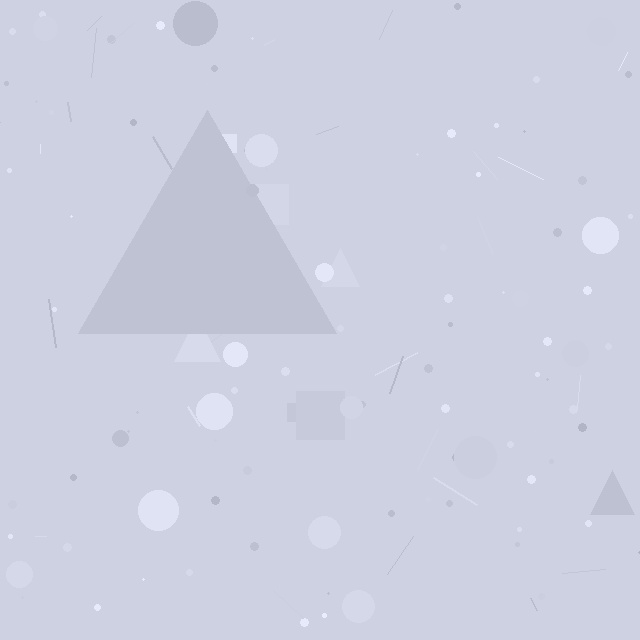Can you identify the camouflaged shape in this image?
The camouflaged shape is a triangle.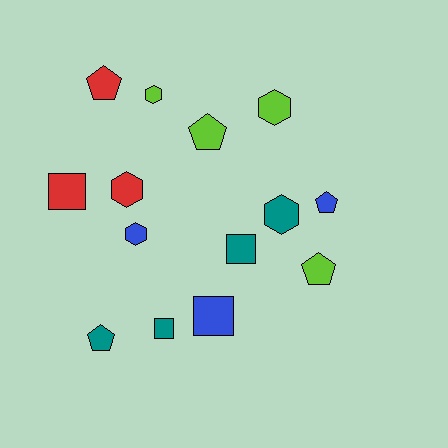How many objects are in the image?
There are 14 objects.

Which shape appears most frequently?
Hexagon, with 5 objects.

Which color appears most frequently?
Teal, with 4 objects.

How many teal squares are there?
There are 2 teal squares.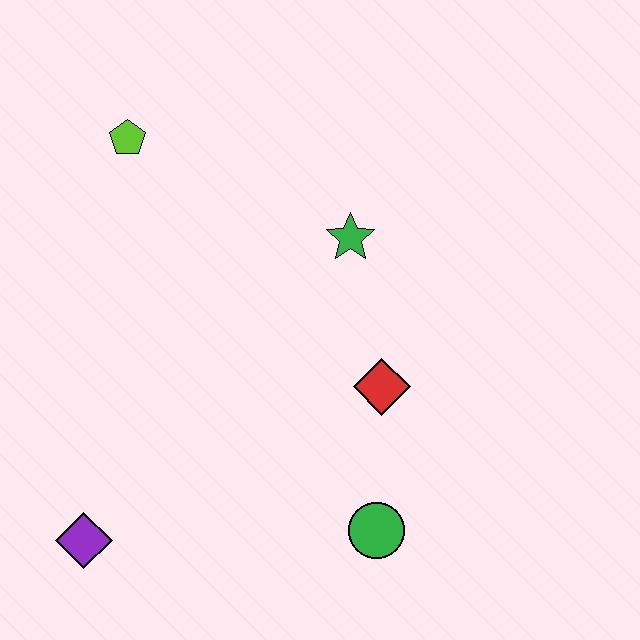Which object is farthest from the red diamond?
The lime pentagon is farthest from the red diamond.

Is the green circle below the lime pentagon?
Yes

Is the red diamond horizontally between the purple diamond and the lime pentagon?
No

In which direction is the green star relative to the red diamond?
The green star is above the red diamond.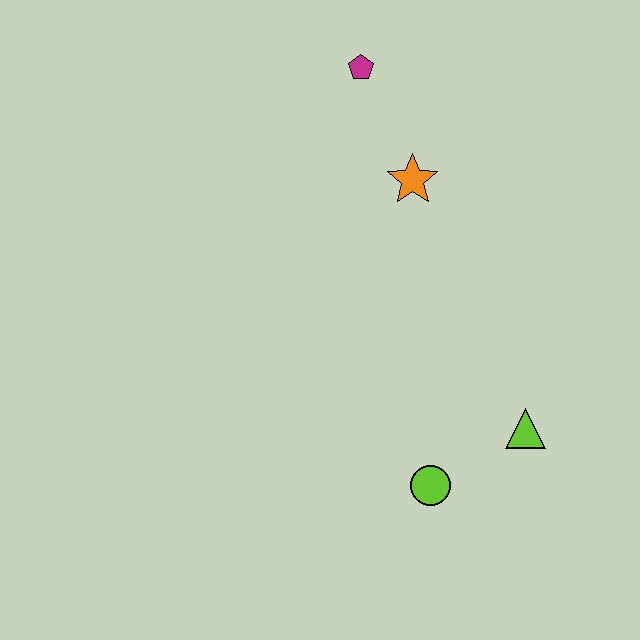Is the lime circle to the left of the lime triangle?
Yes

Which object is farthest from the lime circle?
The magenta pentagon is farthest from the lime circle.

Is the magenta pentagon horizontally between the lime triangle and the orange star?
No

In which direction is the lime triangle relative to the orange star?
The lime triangle is below the orange star.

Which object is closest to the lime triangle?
The lime circle is closest to the lime triangle.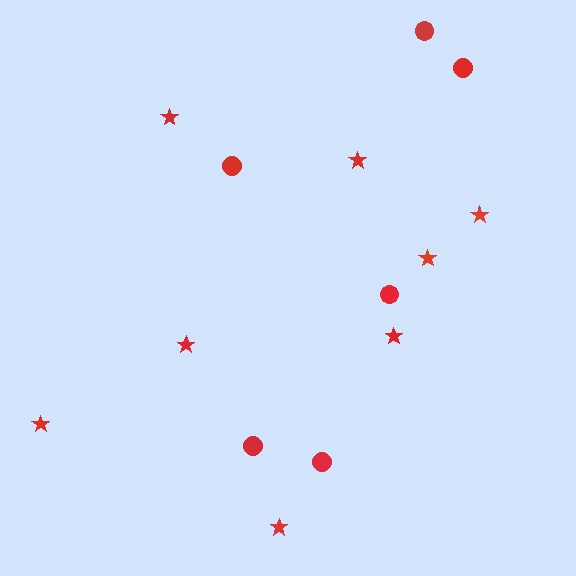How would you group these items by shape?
There are 2 groups: one group of circles (6) and one group of stars (8).